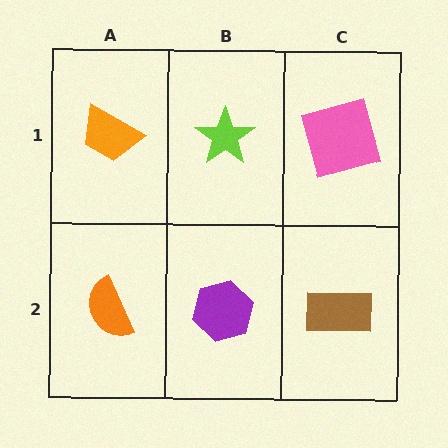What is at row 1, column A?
An orange trapezoid.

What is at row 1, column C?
A pink square.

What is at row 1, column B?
A lime star.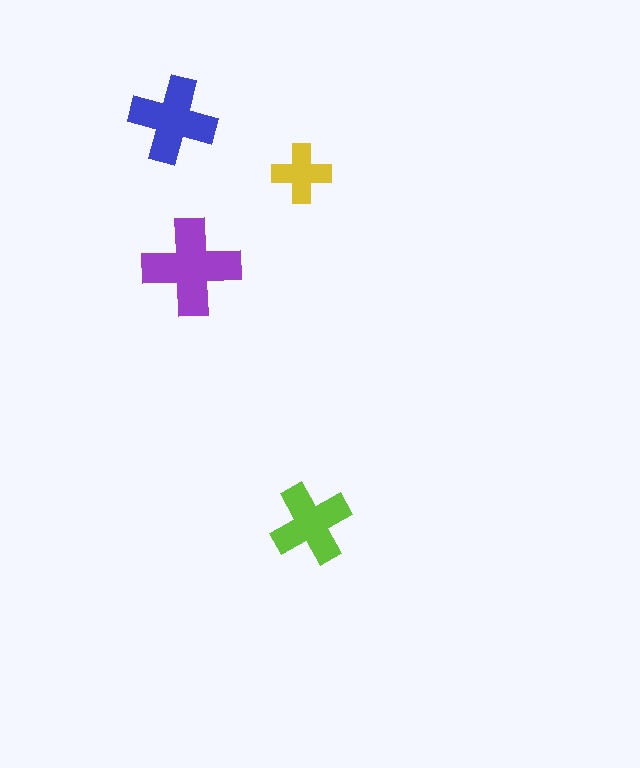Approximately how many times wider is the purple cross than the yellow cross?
About 1.5 times wider.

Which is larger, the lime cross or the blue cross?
The blue one.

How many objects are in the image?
There are 4 objects in the image.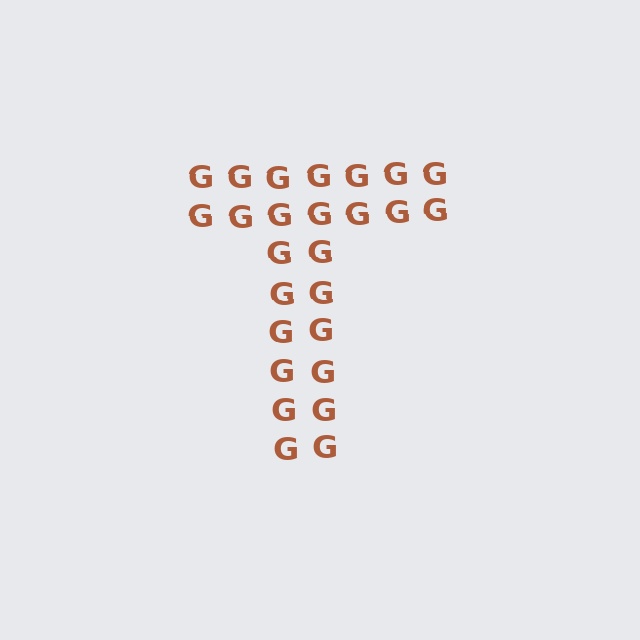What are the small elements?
The small elements are letter G's.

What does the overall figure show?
The overall figure shows the letter T.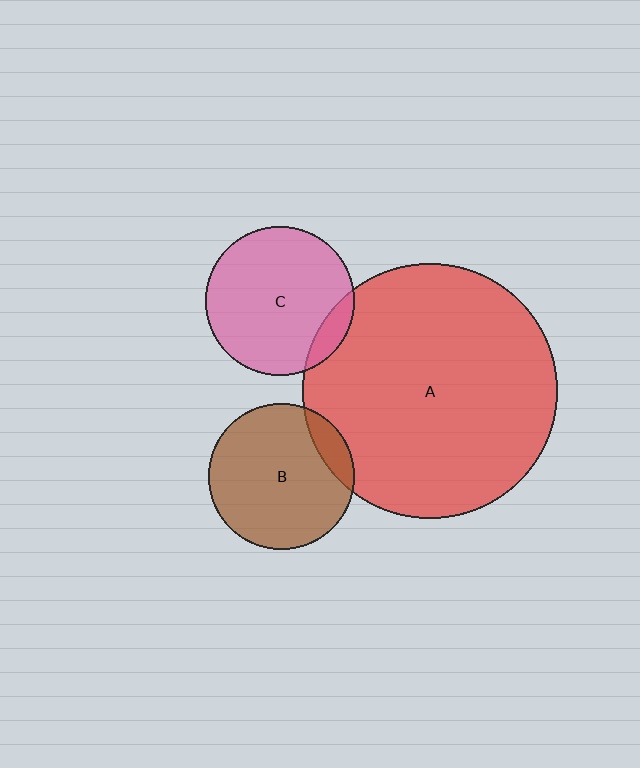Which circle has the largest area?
Circle A (red).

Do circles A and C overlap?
Yes.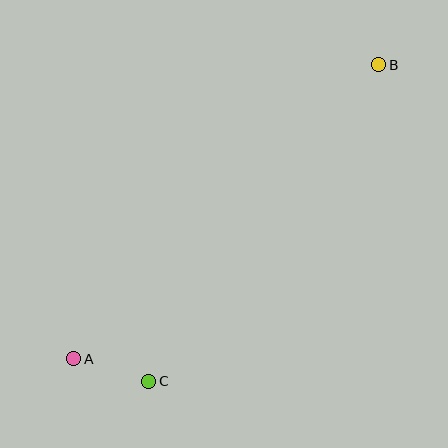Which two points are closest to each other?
Points A and C are closest to each other.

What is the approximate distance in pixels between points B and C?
The distance between B and C is approximately 392 pixels.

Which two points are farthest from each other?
Points A and B are farthest from each other.